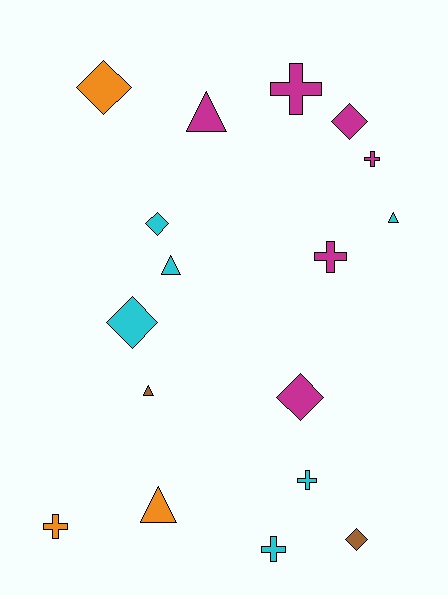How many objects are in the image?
There are 17 objects.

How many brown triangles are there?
There is 1 brown triangle.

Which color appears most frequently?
Cyan, with 6 objects.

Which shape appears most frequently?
Diamond, with 6 objects.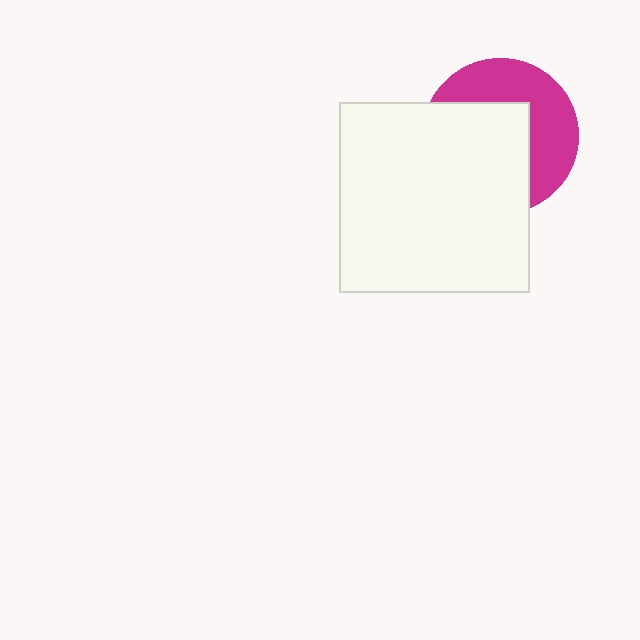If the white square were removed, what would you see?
You would see the complete magenta circle.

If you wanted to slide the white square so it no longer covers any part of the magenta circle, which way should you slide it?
Slide it toward the lower-left — that is the most direct way to separate the two shapes.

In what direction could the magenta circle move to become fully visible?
The magenta circle could move toward the upper-right. That would shift it out from behind the white square entirely.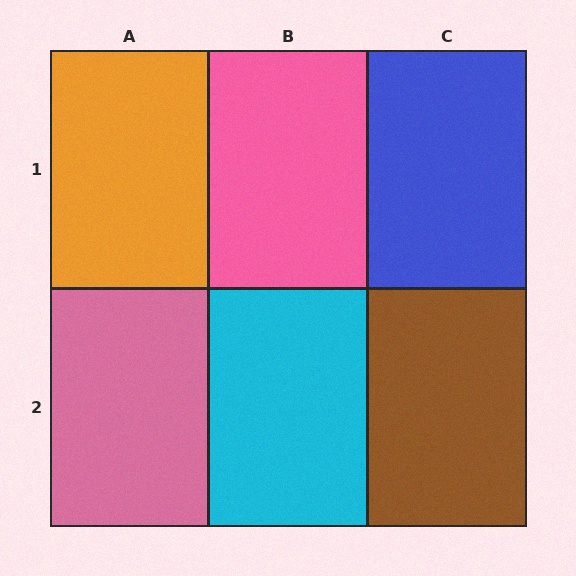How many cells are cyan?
1 cell is cyan.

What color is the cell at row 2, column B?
Cyan.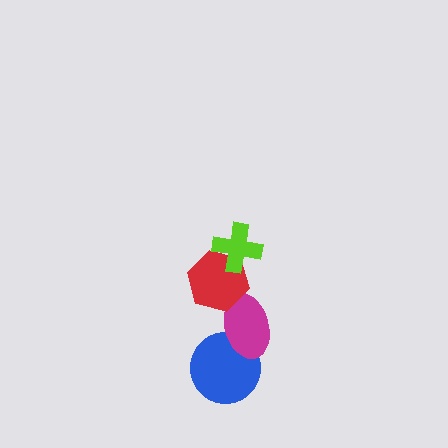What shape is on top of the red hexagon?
The lime cross is on top of the red hexagon.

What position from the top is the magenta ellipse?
The magenta ellipse is 3rd from the top.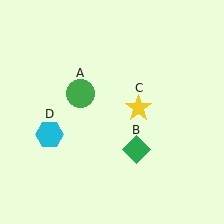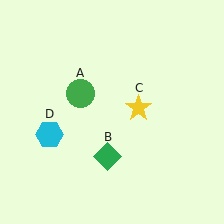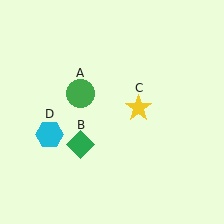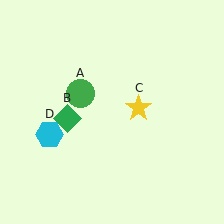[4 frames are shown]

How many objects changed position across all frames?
1 object changed position: green diamond (object B).